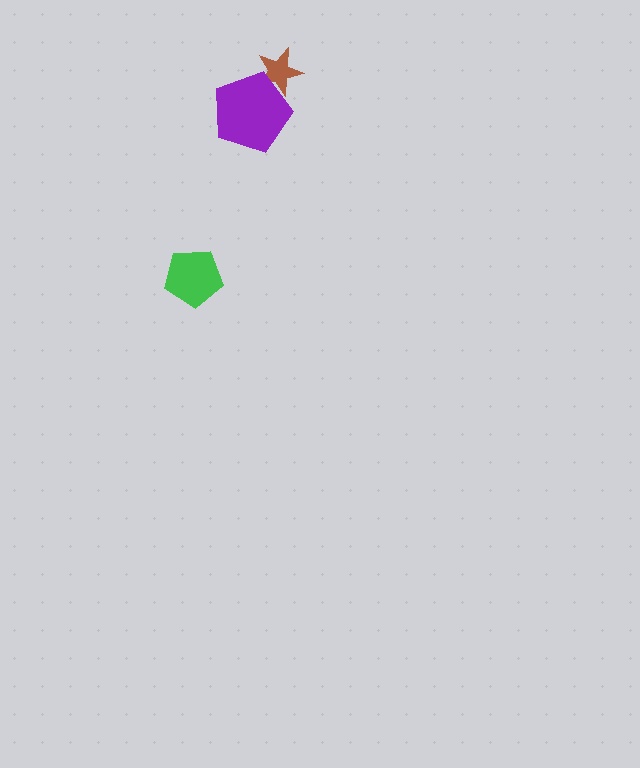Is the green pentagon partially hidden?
No, no other shape covers it.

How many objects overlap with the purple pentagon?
1 object overlaps with the purple pentagon.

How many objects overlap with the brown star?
1 object overlaps with the brown star.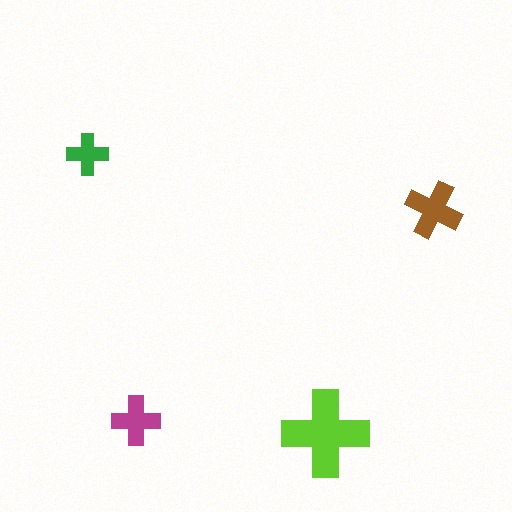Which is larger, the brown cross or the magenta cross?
The brown one.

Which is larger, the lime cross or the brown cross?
The lime one.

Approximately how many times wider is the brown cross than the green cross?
About 1.5 times wider.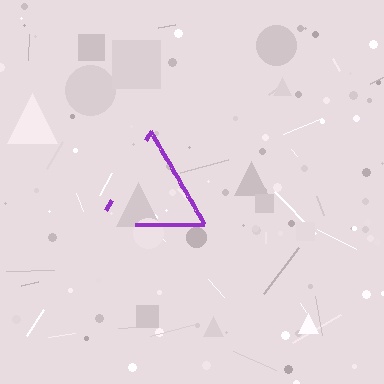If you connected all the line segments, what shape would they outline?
They would outline a triangle.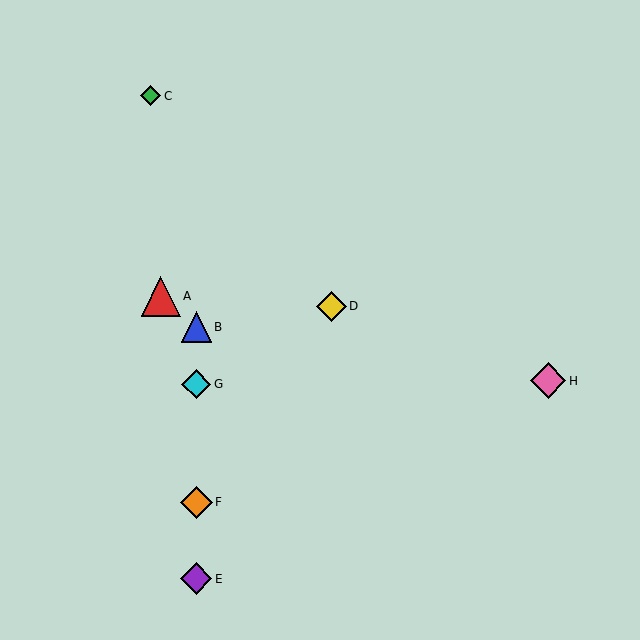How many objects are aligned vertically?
4 objects (B, E, F, G) are aligned vertically.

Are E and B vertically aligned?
Yes, both are at x≈196.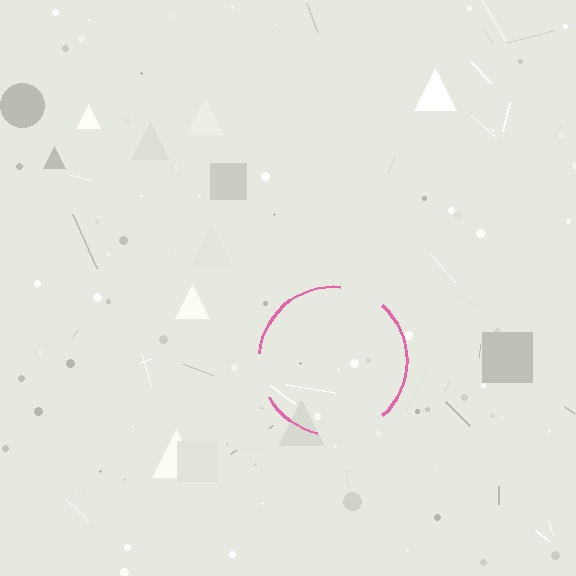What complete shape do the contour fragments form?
The contour fragments form a circle.